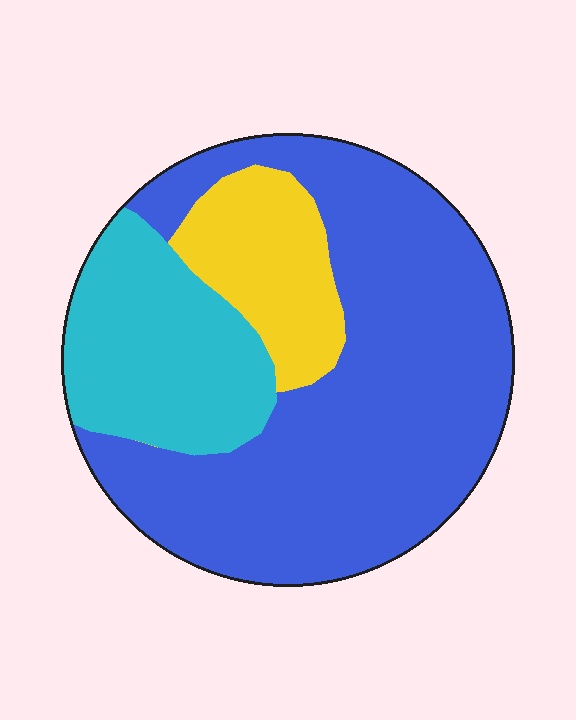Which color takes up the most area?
Blue, at roughly 65%.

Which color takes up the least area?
Yellow, at roughly 15%.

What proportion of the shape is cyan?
Cyan takes up less than a quarter of the shape.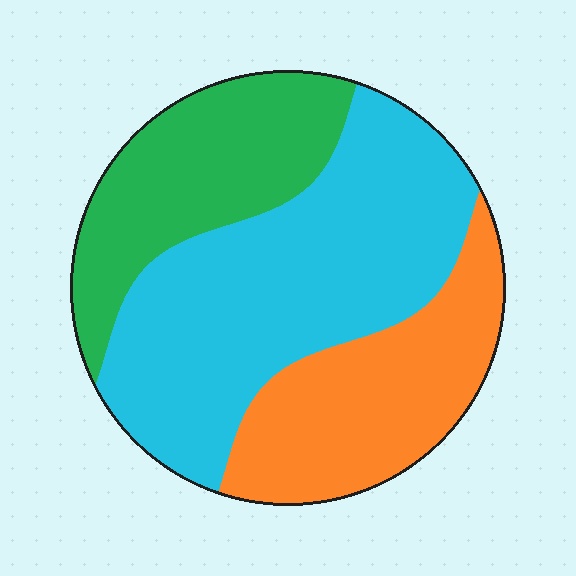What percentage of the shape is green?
Green takes up about one quarter (1/4) of the shape.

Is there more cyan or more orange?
Cyan.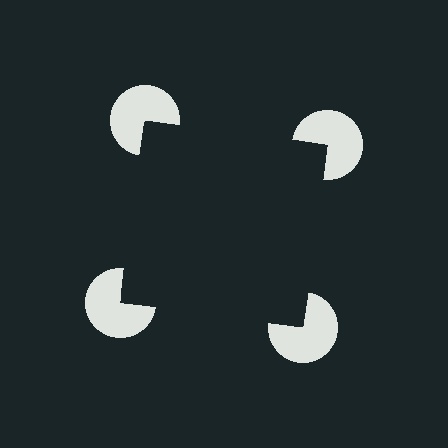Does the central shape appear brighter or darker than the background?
It typically appears slightly darker than the background, even though no actual brightness change is drawn.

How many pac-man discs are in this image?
There are 4 — one at each vertex of the illusory square.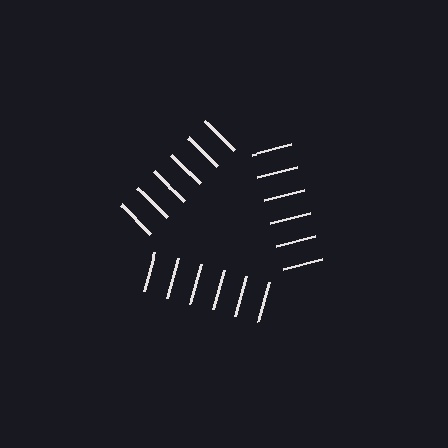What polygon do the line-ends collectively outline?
An illusory triangle — the line segments terminate on its edges but no continuous stroke is drawn.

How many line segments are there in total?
18 — 6 along each of the 3 edges.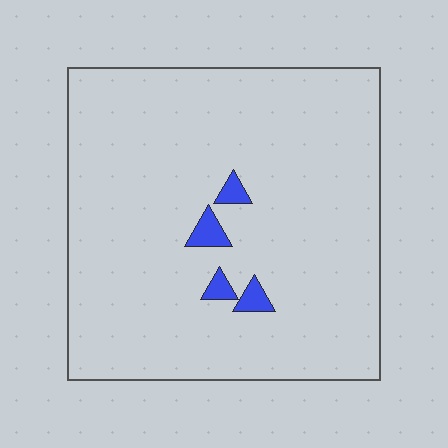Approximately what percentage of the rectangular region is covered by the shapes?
Approximately 5%.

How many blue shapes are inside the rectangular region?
4.